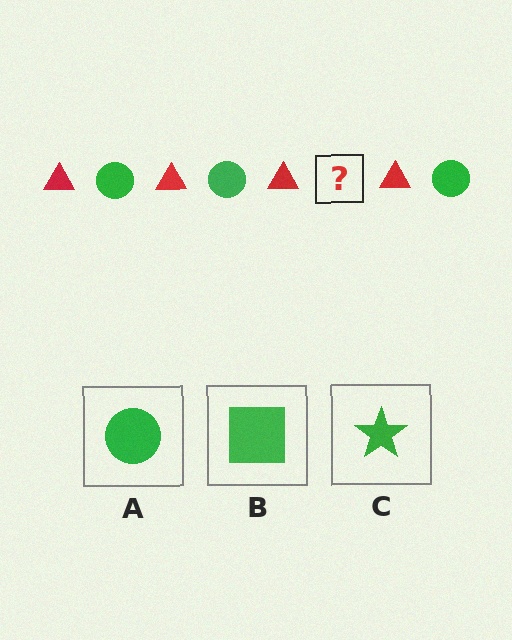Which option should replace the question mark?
Option A.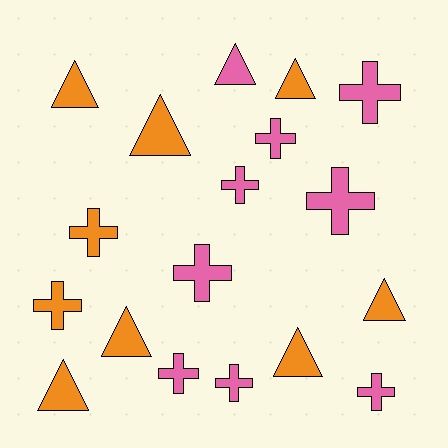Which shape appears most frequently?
Cross, with 10 objects.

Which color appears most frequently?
Pink, with 9 objects.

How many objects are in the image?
There are 18 objects.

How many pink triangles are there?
There is 1 pink triangle.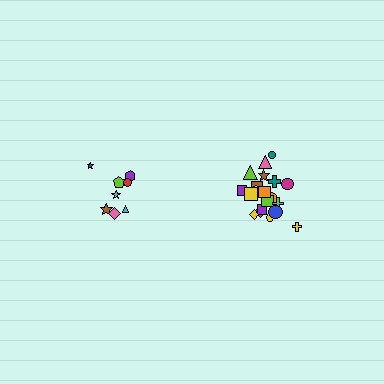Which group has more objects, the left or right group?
The right group.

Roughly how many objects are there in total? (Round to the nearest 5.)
Roughly 30 objects in total.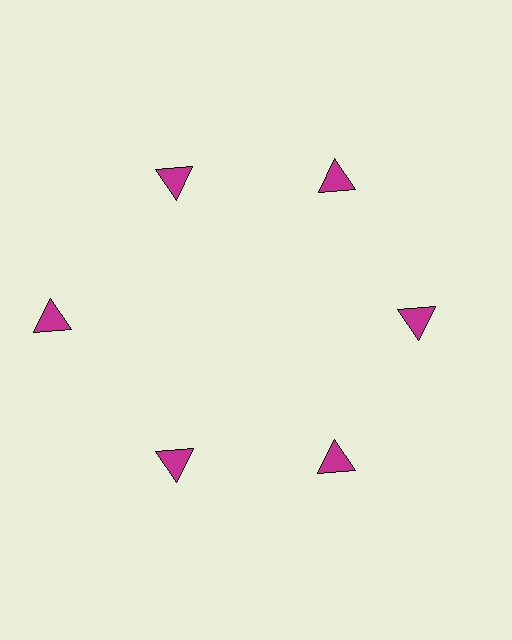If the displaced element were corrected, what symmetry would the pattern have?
It would have 6-fold rotational symmetry — the pattern would map onto itself every 60 degrees.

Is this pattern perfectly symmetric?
No. The 6 magenta triangles are arranged in a ring, but one element near the 9 o'clock position is pushed outward from the center, breaking the 6-fold rotational symmetry.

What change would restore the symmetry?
The symmetry would be restored by moving it inward, back onto the ring so that all 6 triangles sit at equal angles and equal distance from the center.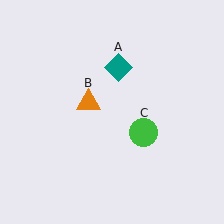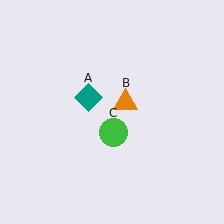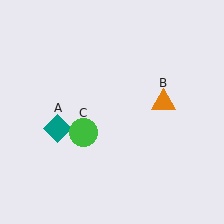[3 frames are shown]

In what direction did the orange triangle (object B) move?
The orange triangle (object B) moved right.